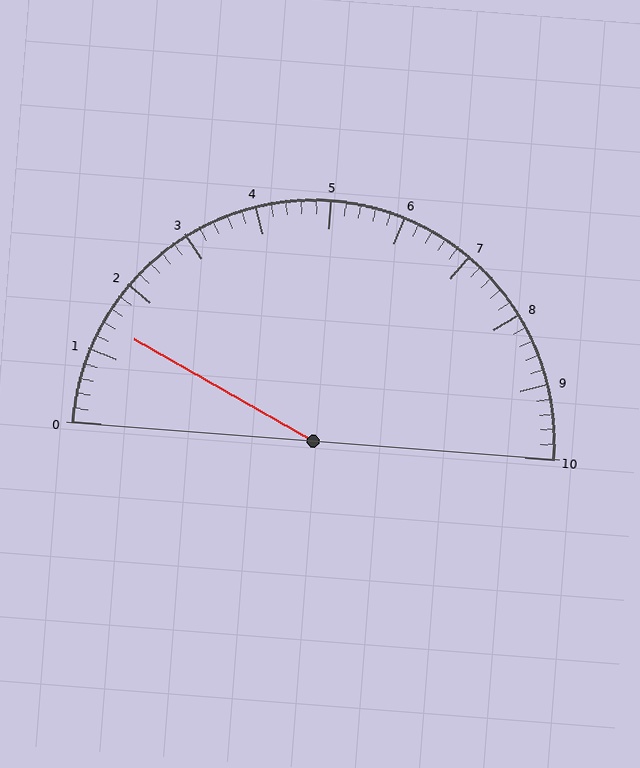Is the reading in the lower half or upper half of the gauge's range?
The reading is in the lower half of the range (0 to 10).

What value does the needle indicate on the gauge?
The needle indicates approximately 1.4.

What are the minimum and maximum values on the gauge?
The gauge ranges from 0 to 10.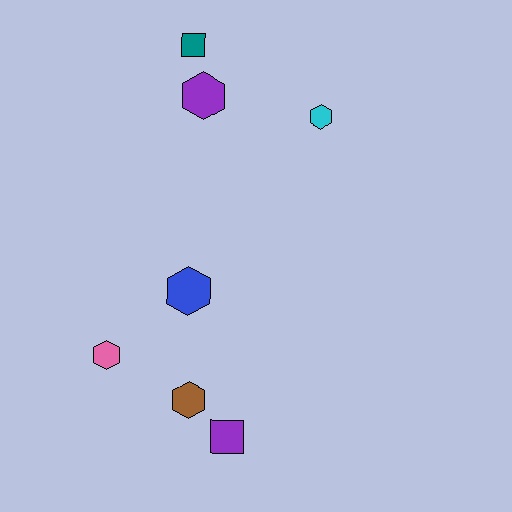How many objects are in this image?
There are 7 objects.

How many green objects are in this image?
There are no green objects.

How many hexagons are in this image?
There are 5 hexagons.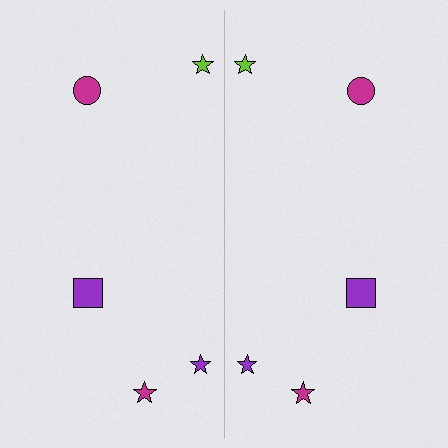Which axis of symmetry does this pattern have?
The pattern has a vertical axis of symmetry running through the center of the image.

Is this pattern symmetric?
Yes, this pattern has bilateral (reflection) symmetry.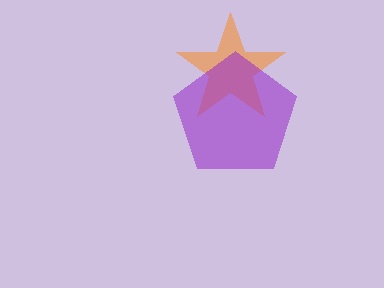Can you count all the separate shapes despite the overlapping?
Yes, there are 2 separate shapes.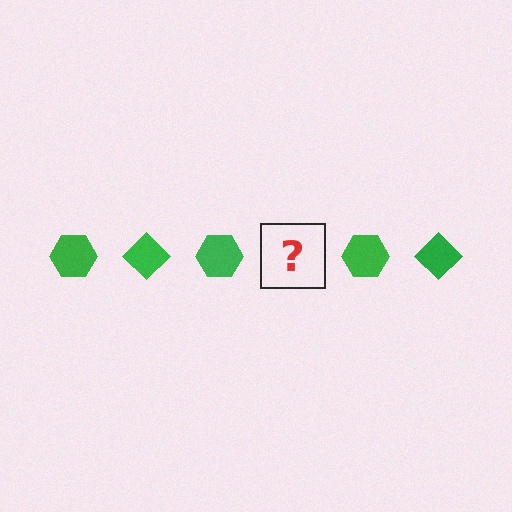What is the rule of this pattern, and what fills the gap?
The rule is that the pattern cycles through hexagon, diamond shapes in green. The gap should be filled with a green diamond.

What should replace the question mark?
The question mark should be replaced with a green diamond.